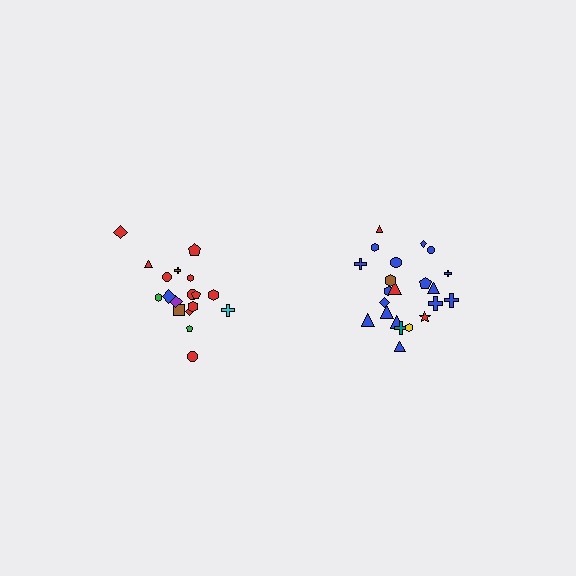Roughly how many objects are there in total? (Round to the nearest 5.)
Roughly 40 objects in total.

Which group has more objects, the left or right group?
The right group.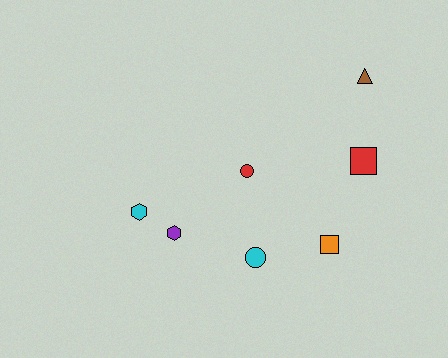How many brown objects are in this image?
There is 1 brown object.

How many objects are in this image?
There are 7 objects.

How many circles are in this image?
There are 2 circles.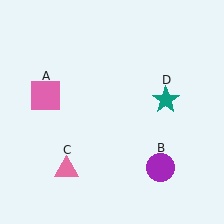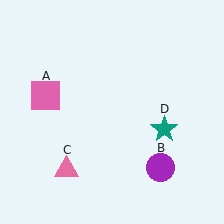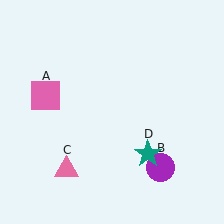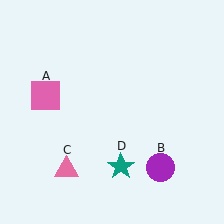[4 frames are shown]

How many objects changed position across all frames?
1 object changed position: teal star (object D).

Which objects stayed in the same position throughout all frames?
Pink square (object A) and purple circle (object B) and pink triangle (object C) remained stationary.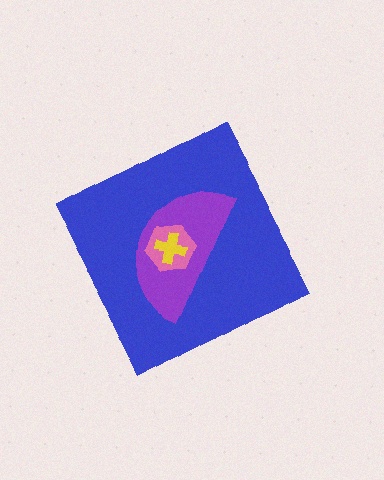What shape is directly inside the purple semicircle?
The pink hexagon.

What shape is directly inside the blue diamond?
The purple semicircle.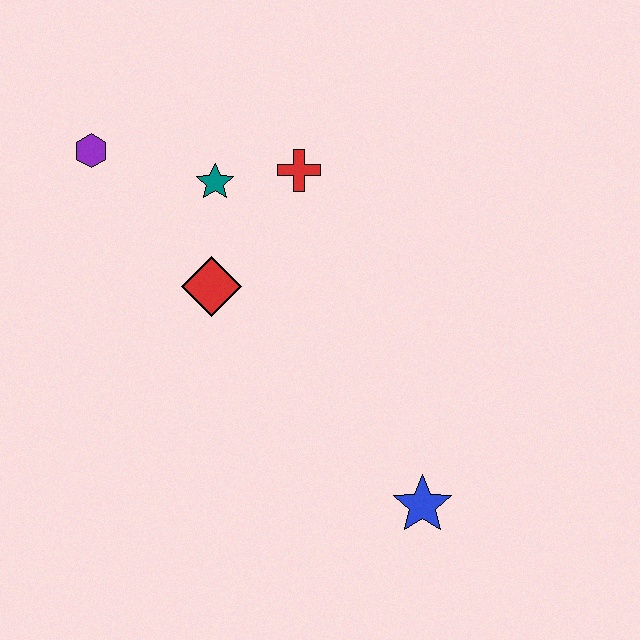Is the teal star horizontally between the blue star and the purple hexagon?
Yes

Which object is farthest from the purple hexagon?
The blue star is farthest from the purple hexagon.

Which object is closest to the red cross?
The teal star is closest to the red cross.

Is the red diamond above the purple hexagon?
No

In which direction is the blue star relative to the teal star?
The blue star is below the teal star.